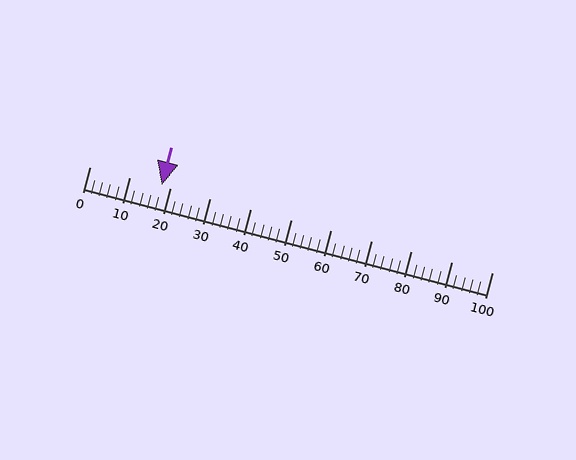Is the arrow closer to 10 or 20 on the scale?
The arrow is closer to 20.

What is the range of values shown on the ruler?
The ruler shows values from 0 to 100.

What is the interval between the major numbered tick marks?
The major tick marks are spaced 10 units apart.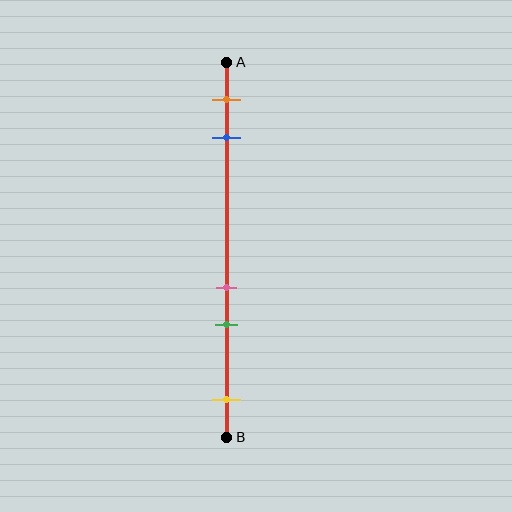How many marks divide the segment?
There are 5 marks dividing the segment.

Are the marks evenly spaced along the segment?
No, the marks are not evenly spaced.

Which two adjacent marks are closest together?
The pink and green marks are the closest adjacent pair.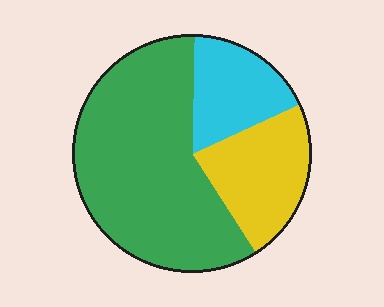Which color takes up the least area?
Cyan, at roughly 20%.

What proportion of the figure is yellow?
Yellow covers around 25% of the figure.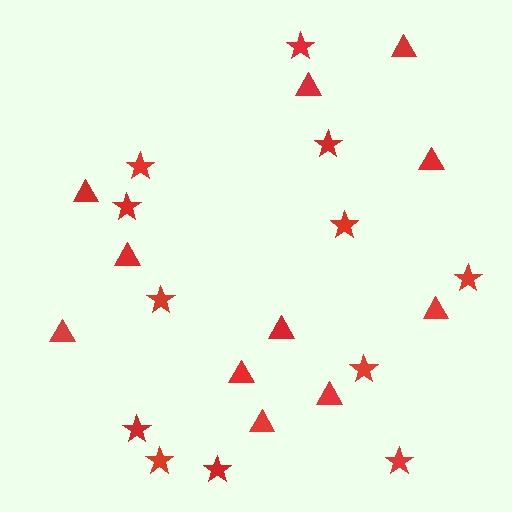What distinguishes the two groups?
There are 2 groups: one group of stars (12) and one group of triangles (11).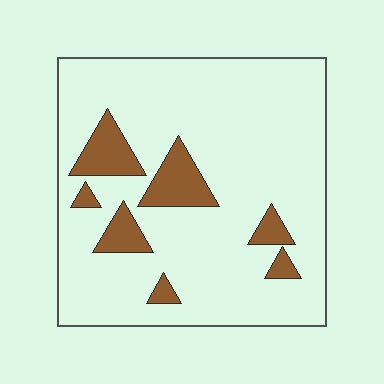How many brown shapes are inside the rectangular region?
7.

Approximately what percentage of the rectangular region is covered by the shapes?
Approximately 15%.